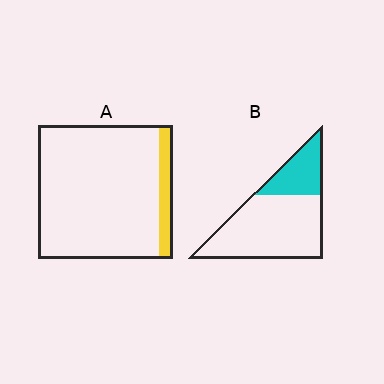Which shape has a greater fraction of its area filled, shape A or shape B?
Shape B.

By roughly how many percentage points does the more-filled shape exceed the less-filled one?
By roughly 15 percentage points (B over A).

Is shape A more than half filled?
No.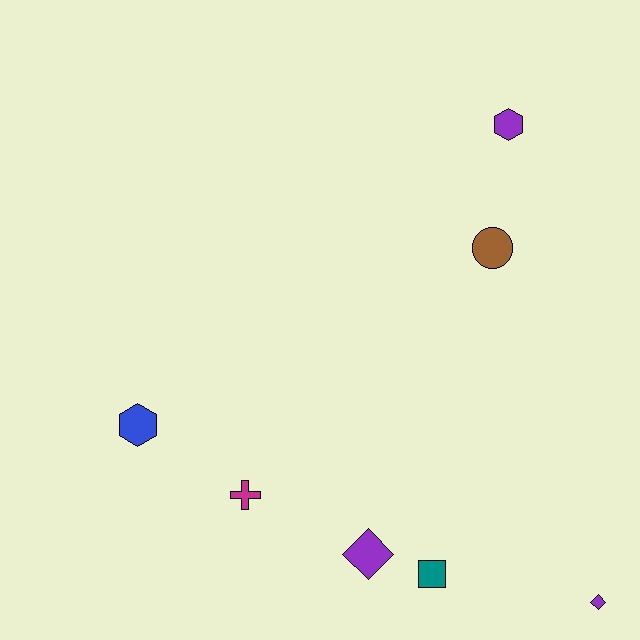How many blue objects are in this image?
There is 1 blue object.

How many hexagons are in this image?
There are 2 hexagons.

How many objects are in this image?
There are 7 objects.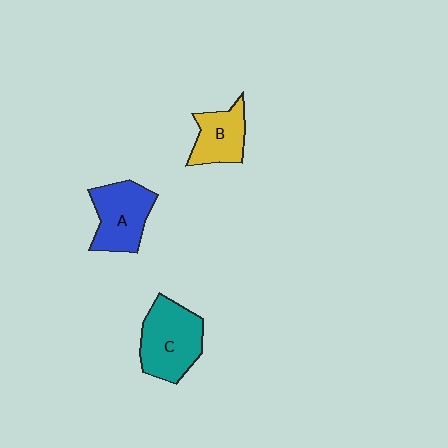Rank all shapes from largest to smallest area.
From largest to smallest: C (teal), A (blue), B (yellow).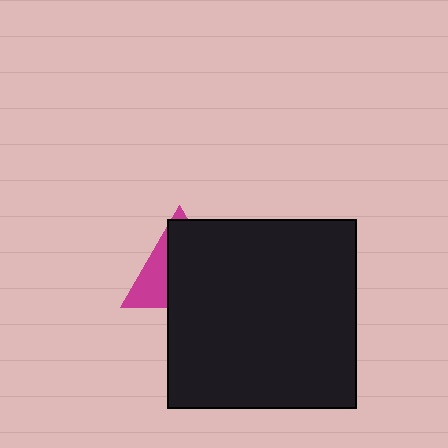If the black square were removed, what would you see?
You would see the complete magenta triangle.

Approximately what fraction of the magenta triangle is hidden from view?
Roughly 66% of the magenta triangle is hidden behind the black square.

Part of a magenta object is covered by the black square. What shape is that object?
It is a triangle.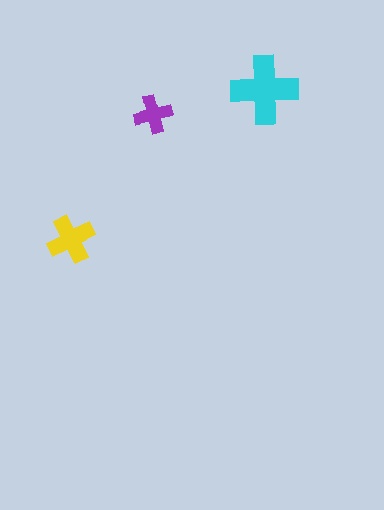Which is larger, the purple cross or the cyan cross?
The cyan one.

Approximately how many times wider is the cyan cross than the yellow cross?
About 1.5 times wider.